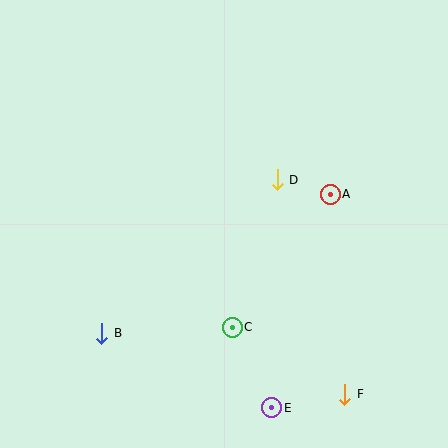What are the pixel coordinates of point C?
Point C is at (232, 327).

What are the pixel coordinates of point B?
Point B is at (102, 333).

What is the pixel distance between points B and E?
The distance between B and E is 186 pixels.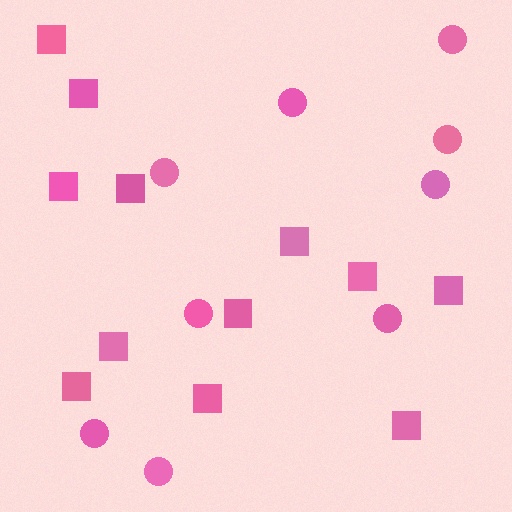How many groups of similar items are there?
There are 2 groups: one group of circles (9) and one group of squares (12).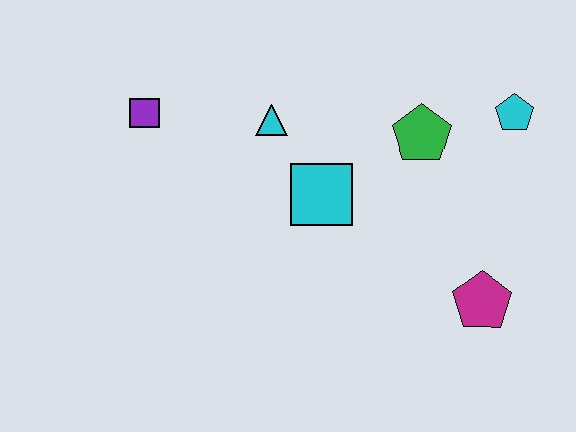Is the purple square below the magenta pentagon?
No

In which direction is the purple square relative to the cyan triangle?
The purple square is to the left of the cyan triangle.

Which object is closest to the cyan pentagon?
The green pentagon is closest to the cyan pentagon.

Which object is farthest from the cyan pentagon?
The purple square is farthest from the cyan pentagon.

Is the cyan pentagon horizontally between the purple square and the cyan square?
No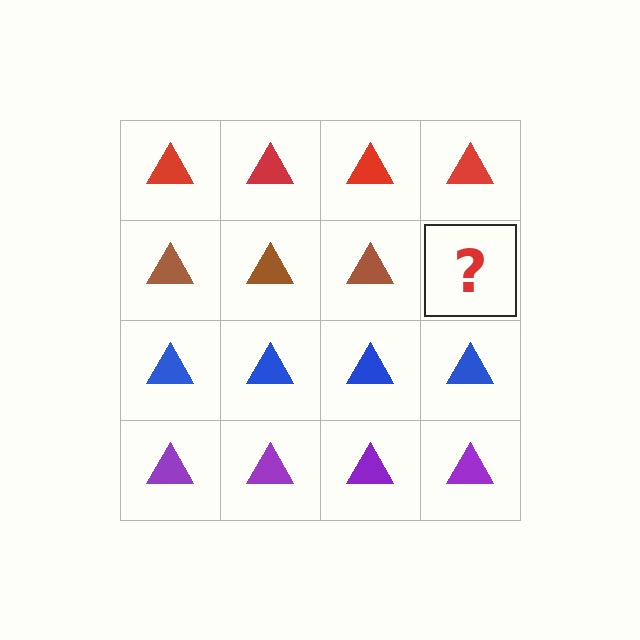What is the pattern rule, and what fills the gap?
The rule is that each row has a consistent color. The gap should be filled with a brown triangle.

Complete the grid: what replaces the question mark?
The question mark should be replaced with a brown triangle.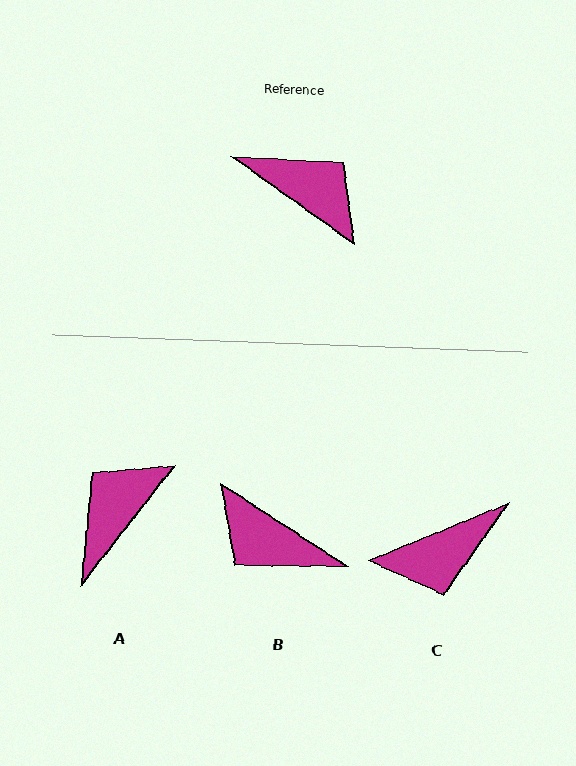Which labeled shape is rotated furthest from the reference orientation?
B, about 178 degrees away.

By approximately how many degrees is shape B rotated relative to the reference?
Approximately 178 degrees clockwise.